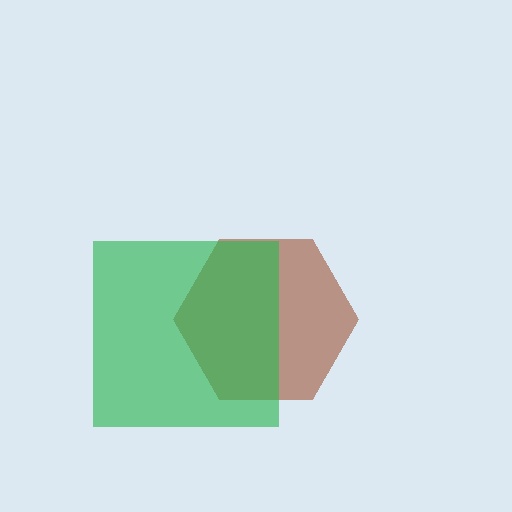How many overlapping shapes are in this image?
There are 2 overlapping shapes in the image.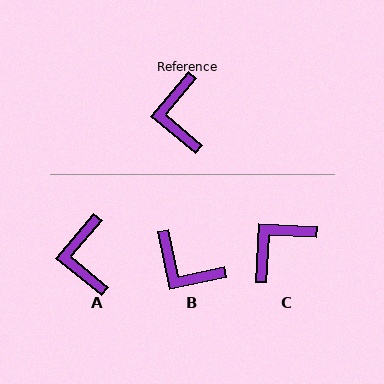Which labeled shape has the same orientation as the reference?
A.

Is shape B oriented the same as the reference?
No, it is off by about 52 degrees.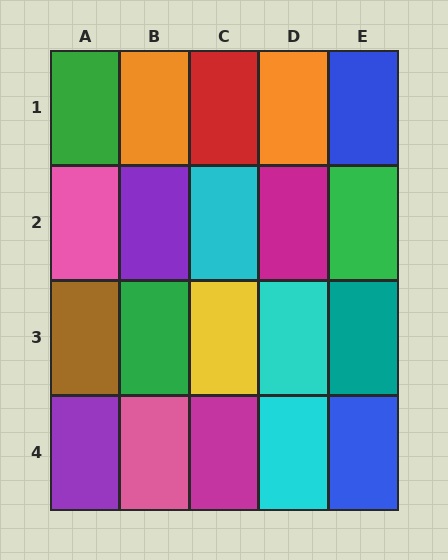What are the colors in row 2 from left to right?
Pink, purple, cyan, magenta, green.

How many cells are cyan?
3 cells are cyan.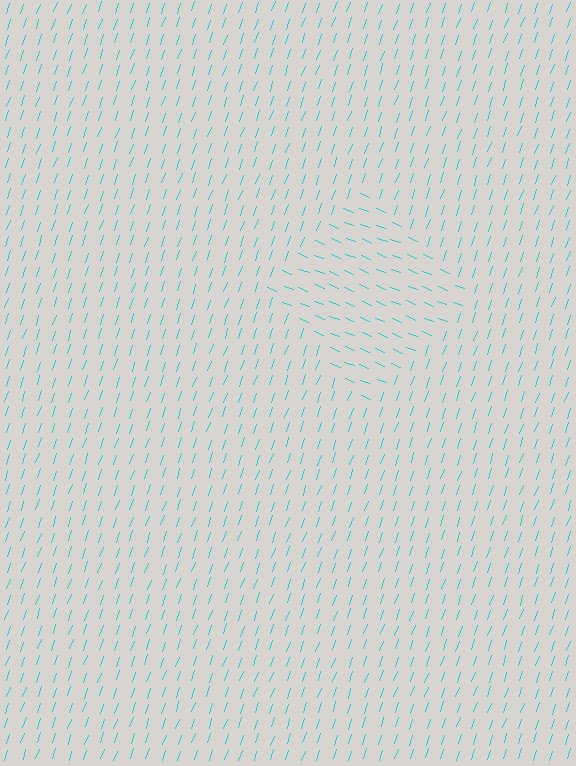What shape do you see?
I see a diamond.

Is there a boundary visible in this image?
Yes, there is a texture boundary formed by a change in line orientation.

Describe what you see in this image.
The image is filled with small cyan line segments. A diamond region in the image has lines oriented differently from the surrounding lines, creating a visible texture boundary.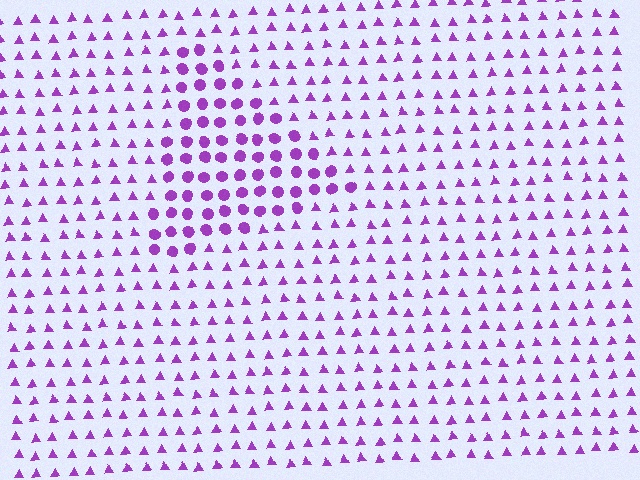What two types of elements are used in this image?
The image uses circles inside the triangle region and triangles outside it.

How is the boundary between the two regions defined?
The boundary is defined by a change in element shape: circles inside vs. triangles outside. All elements share the same color and spacing.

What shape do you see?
I see a triangle.